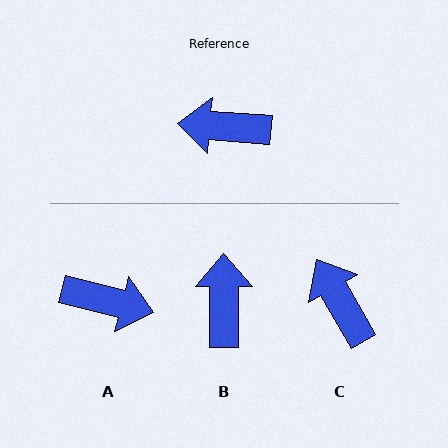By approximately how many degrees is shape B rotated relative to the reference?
Approximately 86 degrees clockwise.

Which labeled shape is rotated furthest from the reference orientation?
A, about 170 degrees away.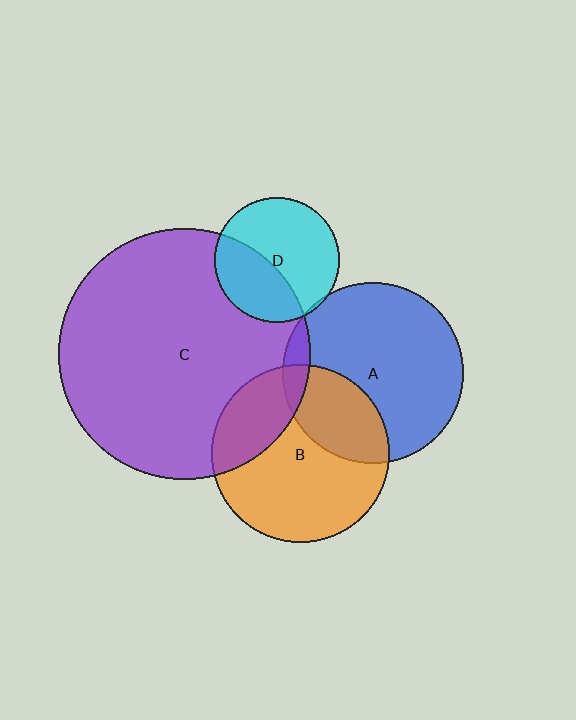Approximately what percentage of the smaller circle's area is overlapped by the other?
Approximately 30%.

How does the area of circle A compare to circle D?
Approximately 2.1 times.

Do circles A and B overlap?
Yes.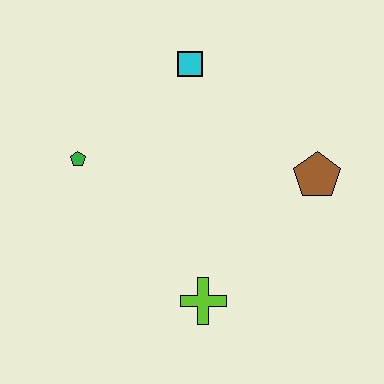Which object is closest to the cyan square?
The green pentagon is closest to the cyan square.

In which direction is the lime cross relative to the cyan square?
The lime cross is below the cyan square.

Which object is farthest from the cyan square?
The lime cross is farthest from the cyan square.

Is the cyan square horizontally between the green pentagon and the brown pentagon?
Yes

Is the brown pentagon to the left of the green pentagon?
No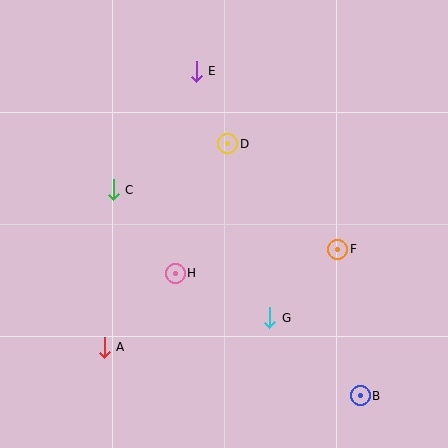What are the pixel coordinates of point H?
Point H is at (175, 273).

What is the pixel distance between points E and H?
The distance between E and H is 203 pixels.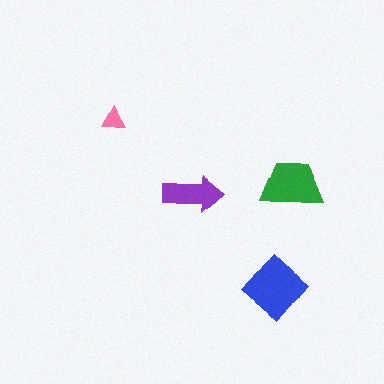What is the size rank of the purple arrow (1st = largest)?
3rd.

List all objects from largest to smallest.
The blue diamond, the green trapezoid, the purple arrow, the pink triangle.